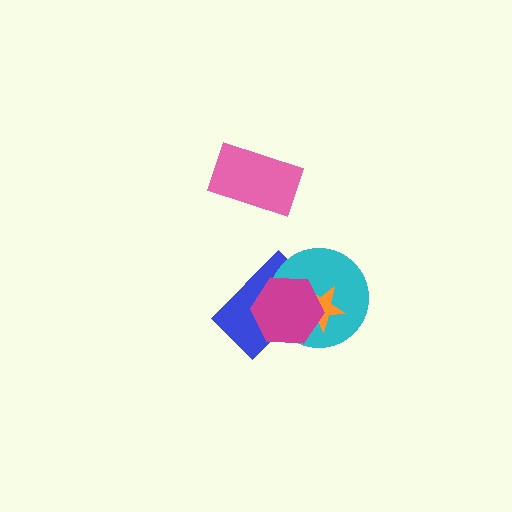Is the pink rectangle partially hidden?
No, no other shape covers it.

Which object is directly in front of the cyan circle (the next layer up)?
The orange star is directly in front of the cyan circle.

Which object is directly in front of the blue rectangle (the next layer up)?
The cyan circle is directly in front of the blue rectangle.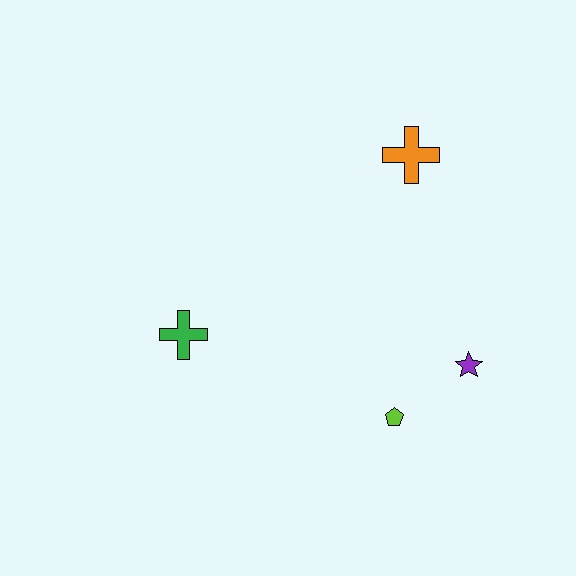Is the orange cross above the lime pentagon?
Yes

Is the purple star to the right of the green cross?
Yes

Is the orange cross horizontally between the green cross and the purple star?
Yes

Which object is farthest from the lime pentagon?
The orange cross is farthest from the lime pentagon.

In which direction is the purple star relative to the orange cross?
The purple star is below the orange cross.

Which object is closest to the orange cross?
The purple star is closest to the orange cross.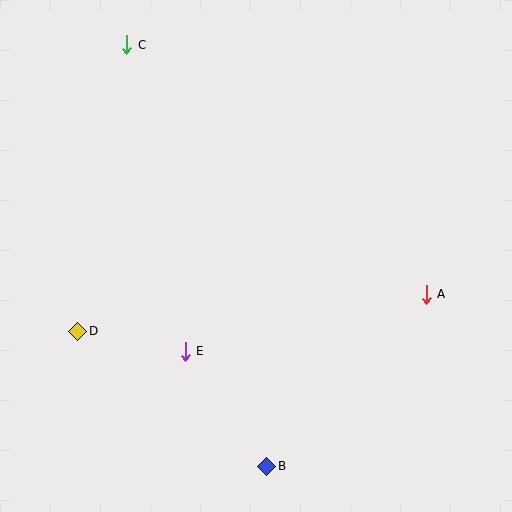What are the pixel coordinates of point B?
Point B is at (267, 466).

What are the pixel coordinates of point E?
Point E is at (185, 351).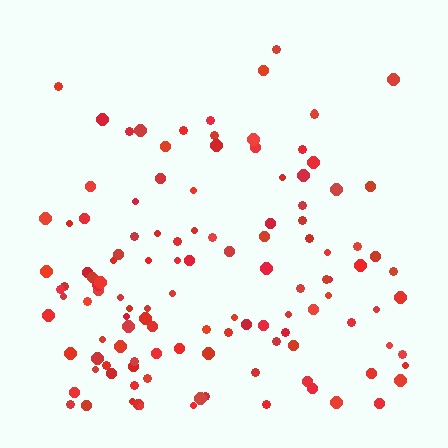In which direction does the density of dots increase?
From top to bottom, with the bottom side densest.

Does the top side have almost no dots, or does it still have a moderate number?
Still a moderate number, just noticeably fewer than the bottom.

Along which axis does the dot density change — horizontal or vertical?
Vertical.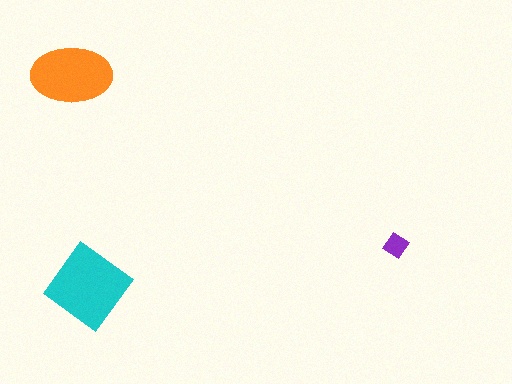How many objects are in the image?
There are 3 objects in the image.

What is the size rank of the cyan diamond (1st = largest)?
1st.